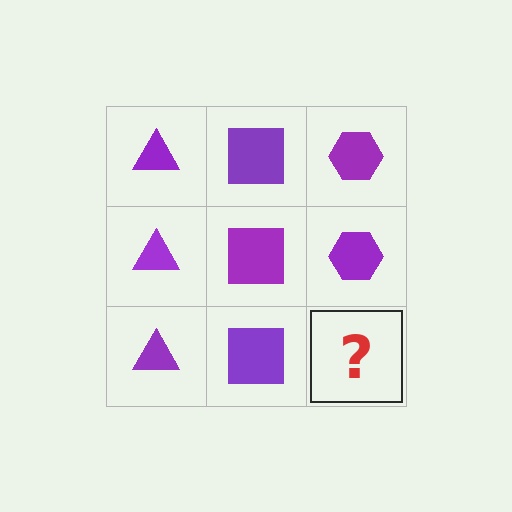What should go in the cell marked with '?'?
The missing cell should contain a purple hexagon.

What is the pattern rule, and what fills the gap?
The rule is that each column has a consistent shape. The gap should be filled with a purple hexagon.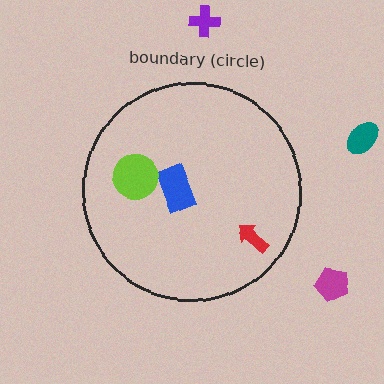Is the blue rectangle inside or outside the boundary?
Inside.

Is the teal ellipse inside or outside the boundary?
Outside.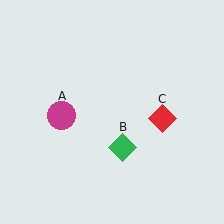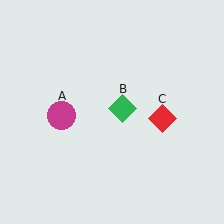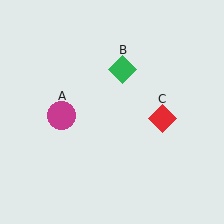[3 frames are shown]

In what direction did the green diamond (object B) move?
The green diamond (object B) moved up.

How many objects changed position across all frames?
1 object changed position: green diamond (object B).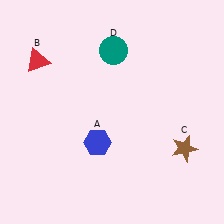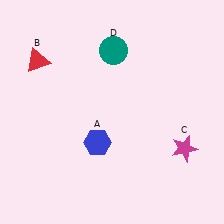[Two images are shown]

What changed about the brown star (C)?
In Image 1, C is brown. In Image 2, it changed to magenta.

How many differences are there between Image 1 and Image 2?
There is 1 difference between the two images.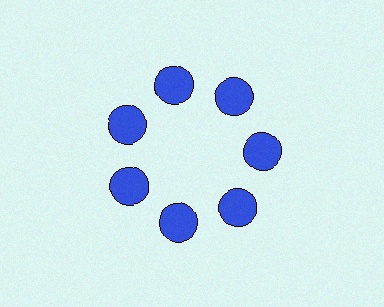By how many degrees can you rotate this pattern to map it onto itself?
The pattern maps onto itself every 51 degrees of rotation.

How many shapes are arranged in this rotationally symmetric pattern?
There are 7 shapes, arranged in 7 groups of 1.